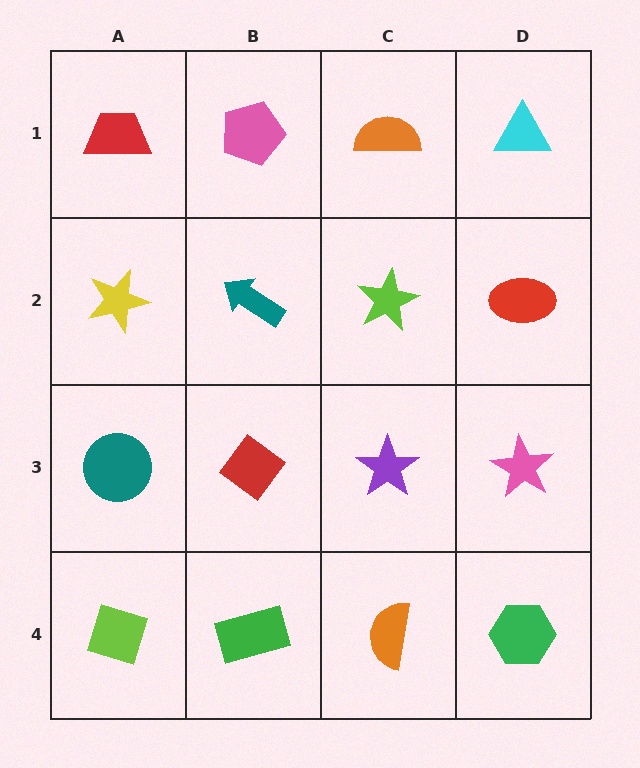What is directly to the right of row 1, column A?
A pink pentagon.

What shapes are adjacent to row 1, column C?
A lime star (row 2, column C), a pink pentagon (row 1, column B), a cyan triangle (row 1, column D).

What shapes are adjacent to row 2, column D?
A cyan triangle (row 1, column D), a pink star (row 3, column D), a lime star (row 2, column C).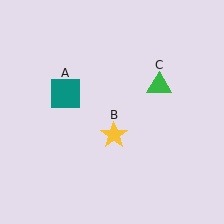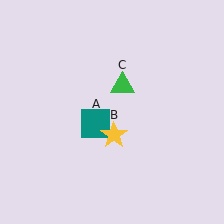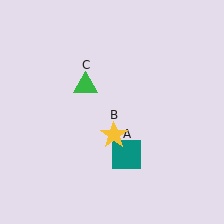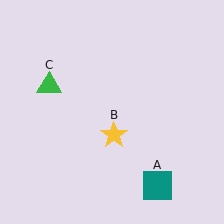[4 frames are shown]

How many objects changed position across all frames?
2 objects changed position: teal square (object A), green triangle (object C).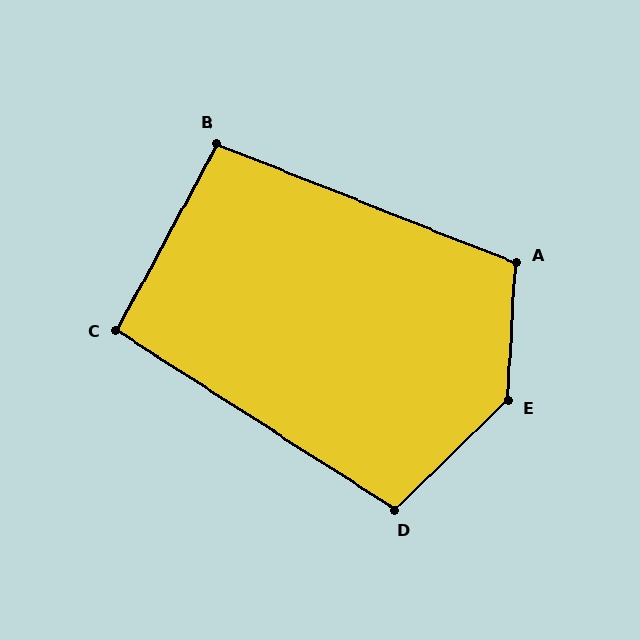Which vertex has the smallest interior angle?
C, at approximately 94 degrees.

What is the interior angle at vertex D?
Approximately 103 degrees (obtuse).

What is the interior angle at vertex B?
Approximately 97 degrees (obtuse).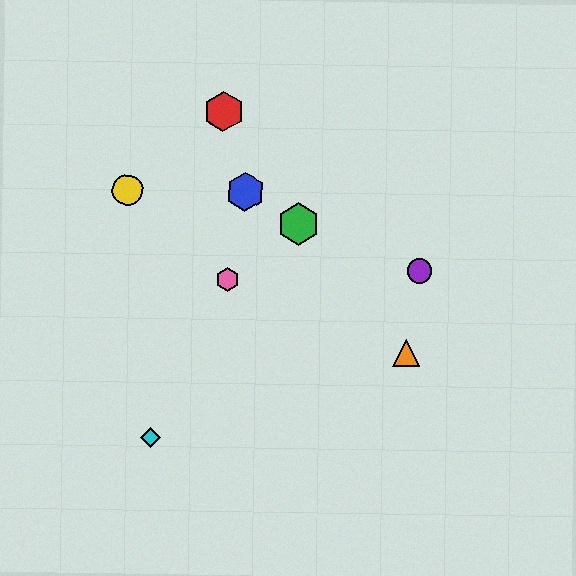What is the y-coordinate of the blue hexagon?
The blue hexagon is at y≈192.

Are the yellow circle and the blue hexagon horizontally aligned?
Yes, both are at y≈190.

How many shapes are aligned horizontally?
2 shapes (the blue hexagon, the yellow circle) are aligned horizontally.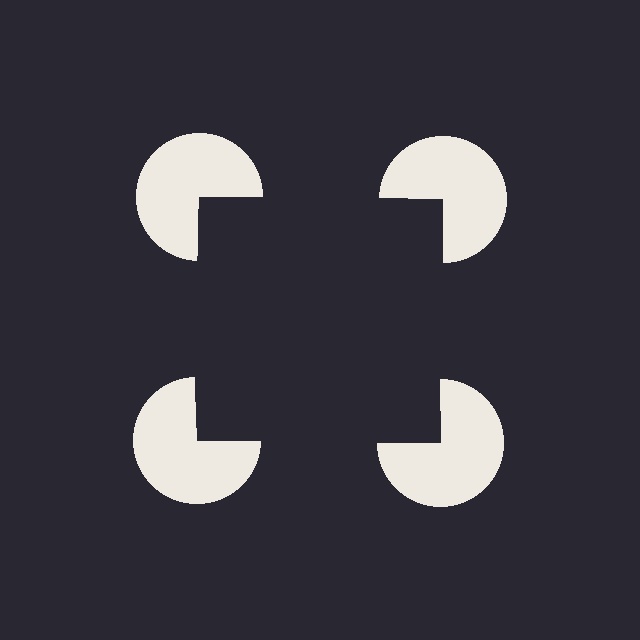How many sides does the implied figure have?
4 sides.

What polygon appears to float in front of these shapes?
An illusory square — its edges are inferred from the aligned wedge cuts in the pac-man discs, not physically drawn.